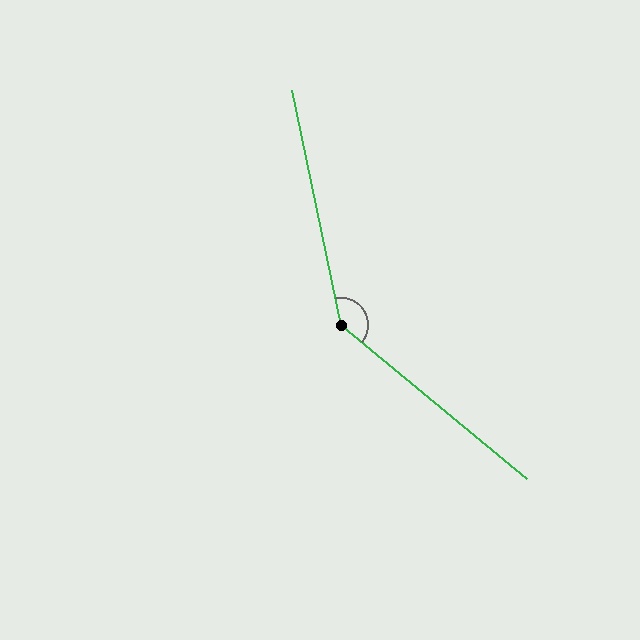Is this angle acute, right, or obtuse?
It is obtuse.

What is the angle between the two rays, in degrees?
Approximately 141 degrees.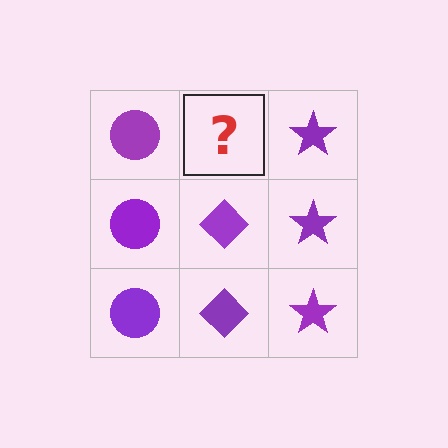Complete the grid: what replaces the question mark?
The question mark should be replaced with a purple diamond.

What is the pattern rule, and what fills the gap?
The rule is that each column has a consistent shape. The gap should be filled with a purple diamond.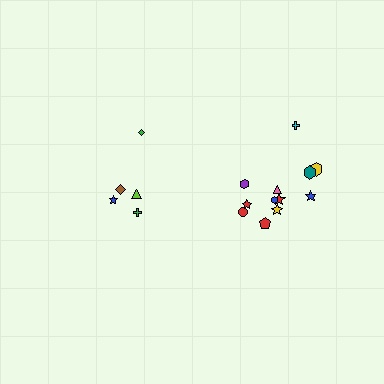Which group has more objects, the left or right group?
The right group.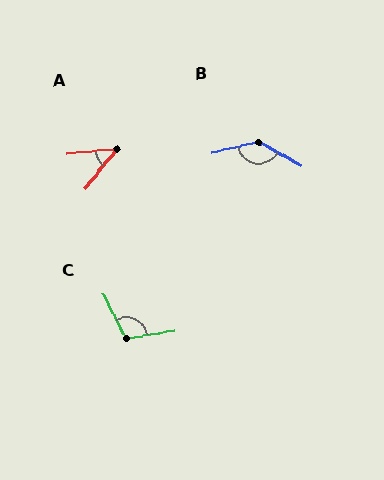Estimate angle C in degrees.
Approximately 107 degrees.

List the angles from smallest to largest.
A (47°), C (107°), B (139°).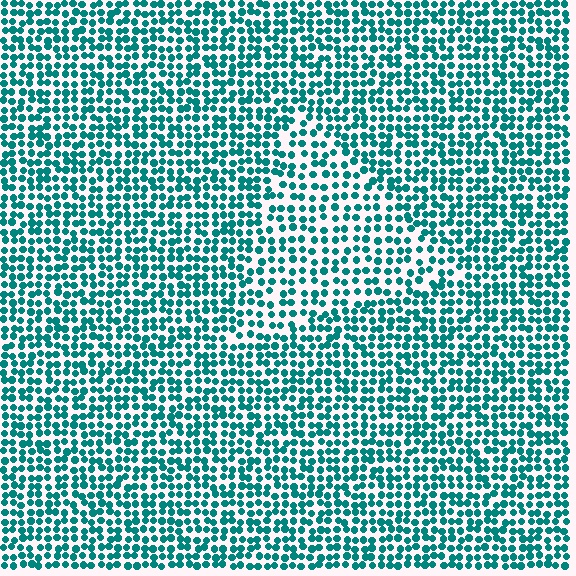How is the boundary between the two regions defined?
The boundary is defined by a change in element density (approximately 1.5x ratio). All elements are the same color, size, and shape.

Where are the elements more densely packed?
The elements are more densely packed outside the triangle boundary.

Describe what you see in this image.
The image contains small teal elements arranged at two different densities. A triangle-shaped region is visible where the elements are less densely packed than the surrounding area.